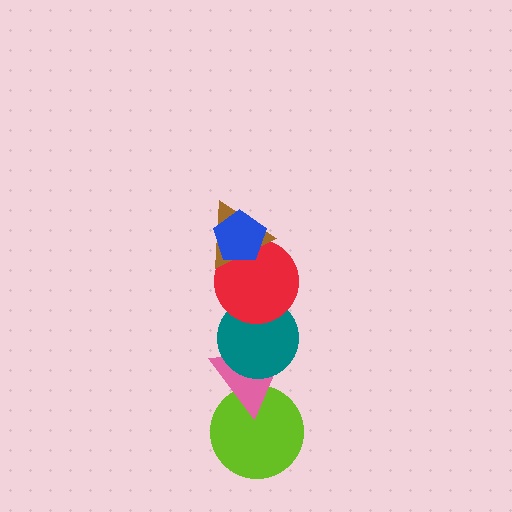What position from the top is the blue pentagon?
The blue pentagon is 1st from the top.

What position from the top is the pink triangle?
The pink triangle is 5th from the top.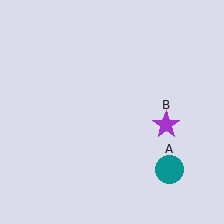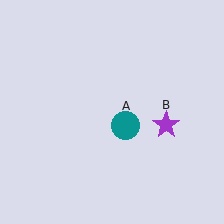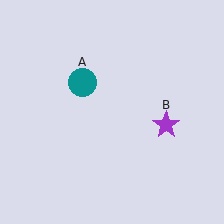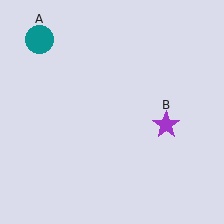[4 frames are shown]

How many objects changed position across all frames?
1 object changed position: teal circle (object A).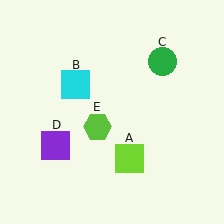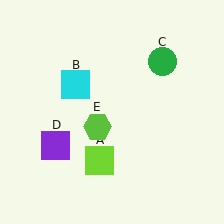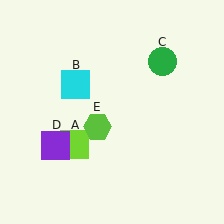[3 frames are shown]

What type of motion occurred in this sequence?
The lime square (object A) rotated clockwise around the center of the scene.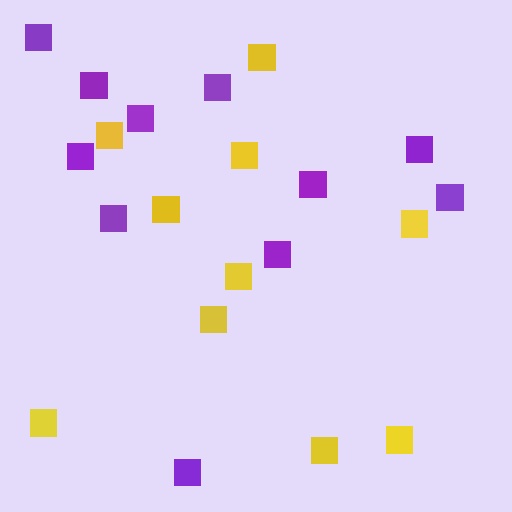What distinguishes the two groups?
There are 2 groups: one group of purple squares (11) and one group of yellow squares (10).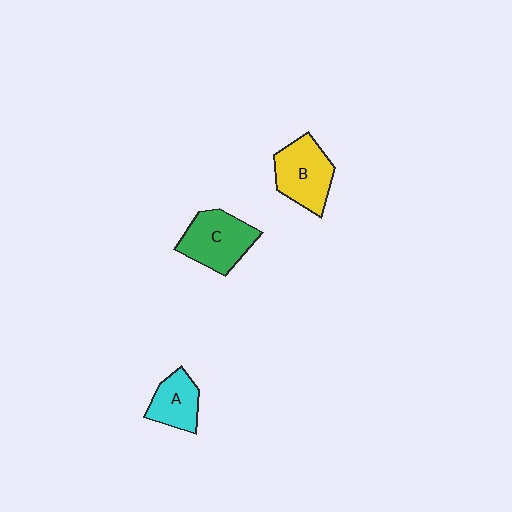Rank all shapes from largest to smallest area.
From largest to smallest: C (green), B (yellow), A (cyan).